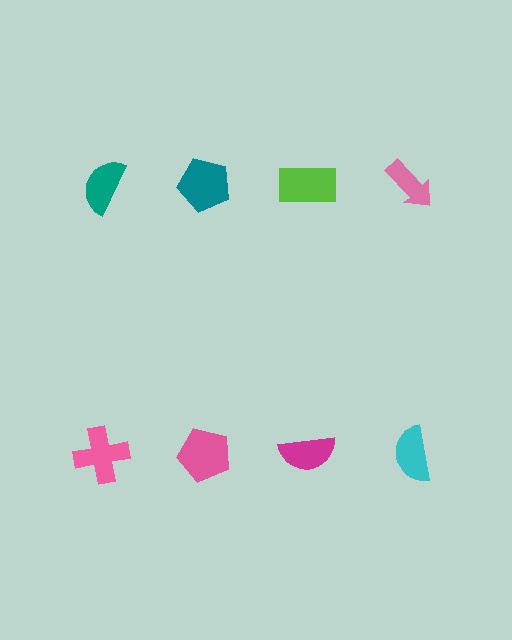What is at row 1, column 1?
A teal semicircle.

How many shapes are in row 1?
4 shapes.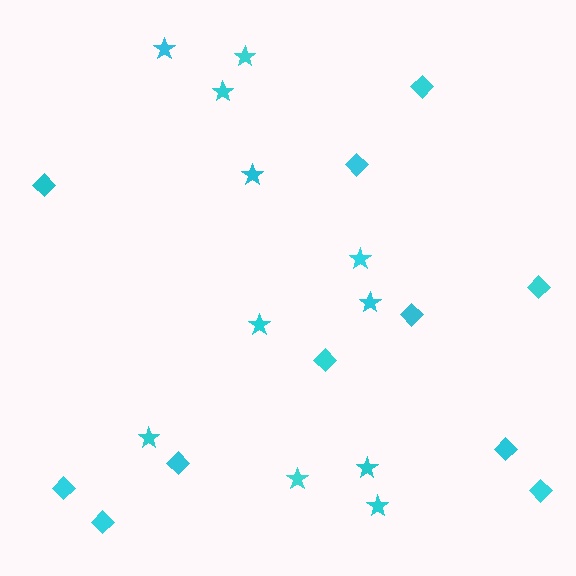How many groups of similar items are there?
There are 2 groups: one group of diamonds (11) and one group of stars (11).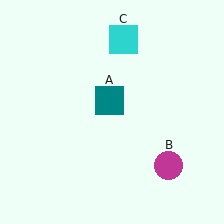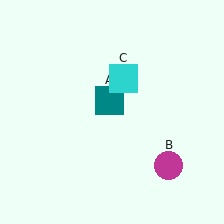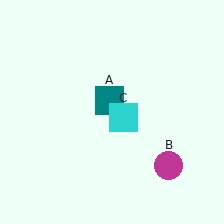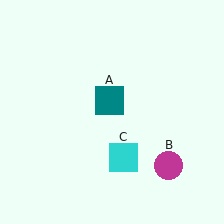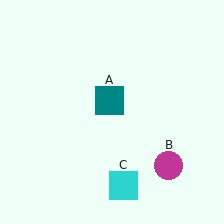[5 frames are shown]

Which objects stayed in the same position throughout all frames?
Teal square (object A) and magenta circle (object B) remained stationary.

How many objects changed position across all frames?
1 object changed position: cyan square (object C).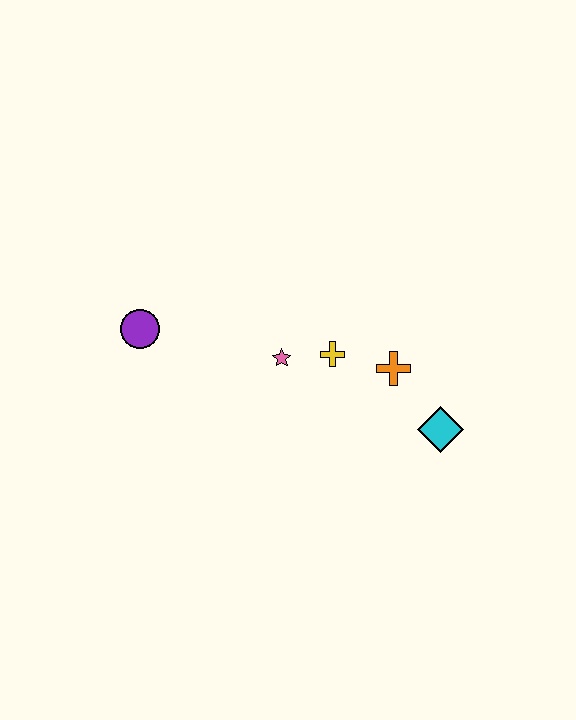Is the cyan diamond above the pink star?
No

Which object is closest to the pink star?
The yellow cross is closest to the pink star.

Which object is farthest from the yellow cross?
The purple circle is farthest from the yellow cross.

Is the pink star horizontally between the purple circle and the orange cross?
Yes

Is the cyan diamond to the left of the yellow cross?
No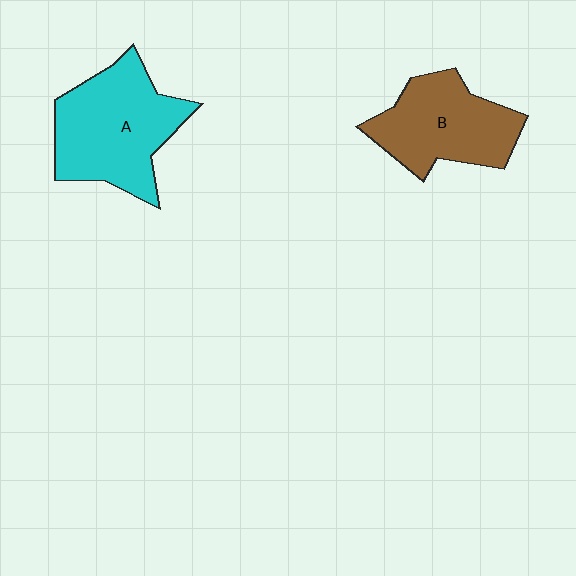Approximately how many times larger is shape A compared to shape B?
Approximately 1.2 times.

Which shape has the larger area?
Shape A (cyan).